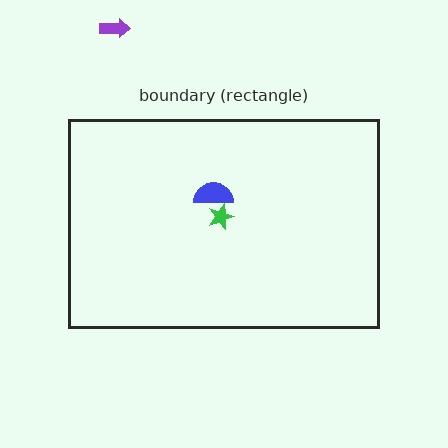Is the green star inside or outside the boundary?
Inside.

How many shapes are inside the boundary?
2 inside, 1 outside.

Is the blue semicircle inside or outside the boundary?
Inside.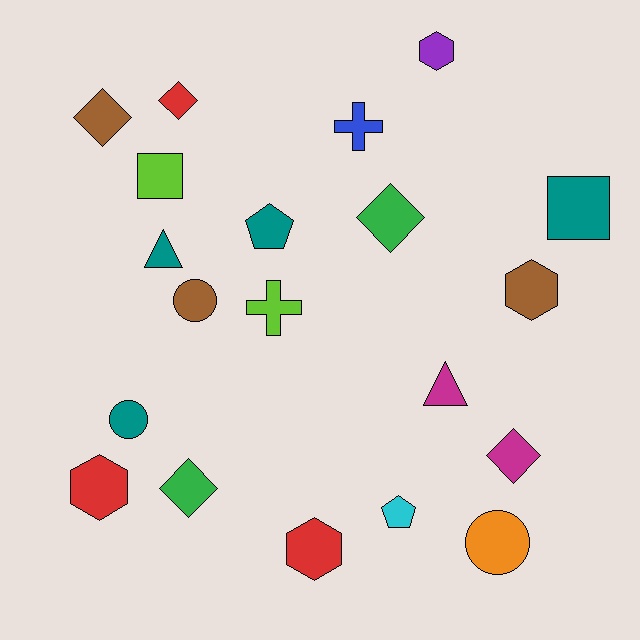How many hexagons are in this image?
There are 4 hexagons.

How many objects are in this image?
There are 20 objects.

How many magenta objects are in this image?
There are 2 magenta objects.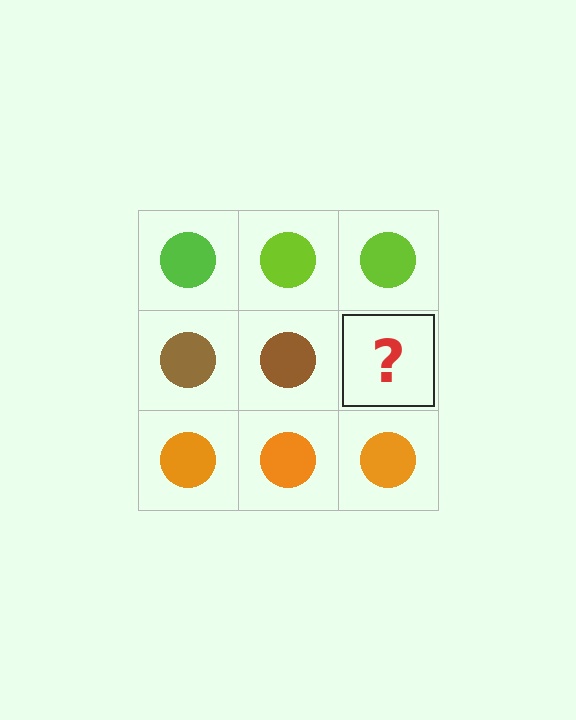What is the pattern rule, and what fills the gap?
The rule is that each row has a consistent color. The gap should be filled with a brown circle.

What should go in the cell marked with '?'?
The missing cell should contain a brown circle.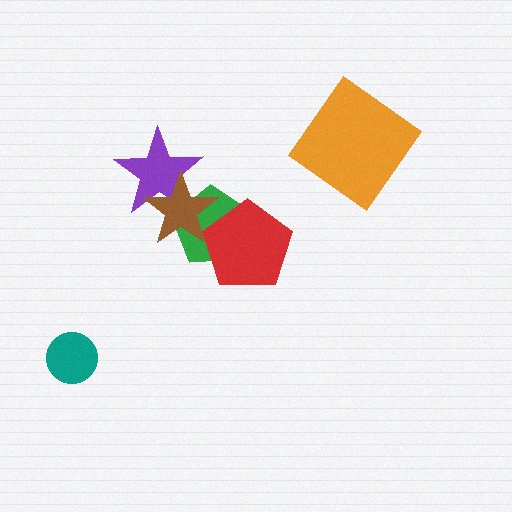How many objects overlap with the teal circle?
0 objects overlap with the teal circle.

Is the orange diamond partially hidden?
No, no other shape covers it.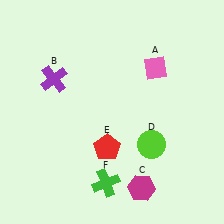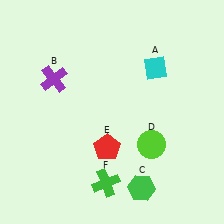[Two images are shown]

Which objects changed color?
A changed from pink to cyan. C changed from magenta to green.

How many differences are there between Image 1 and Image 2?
There are 2 differences between the two images.